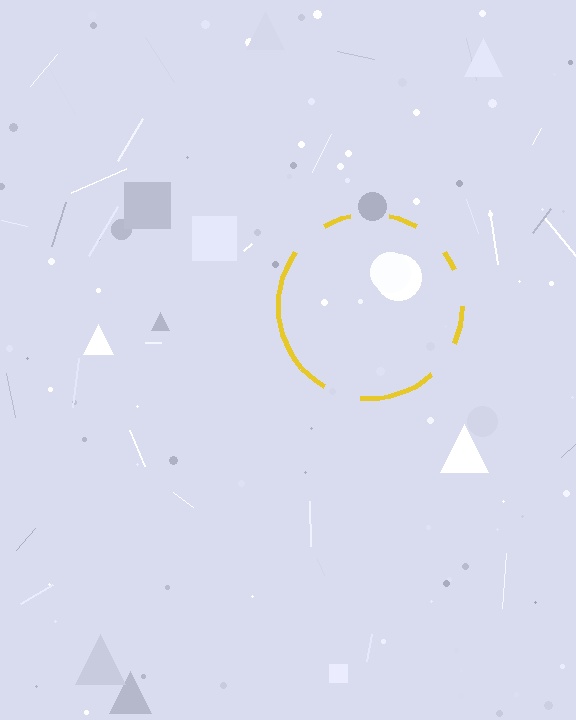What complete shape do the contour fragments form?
The contour fragments form a circle.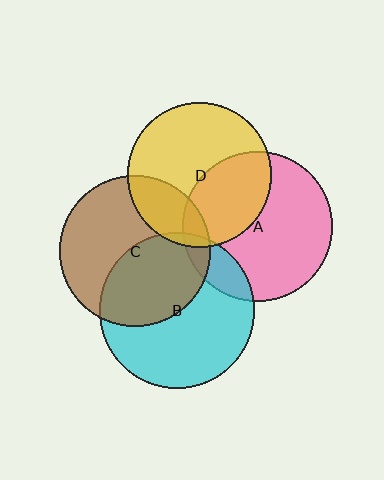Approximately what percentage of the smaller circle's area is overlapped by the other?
Approximately 15%.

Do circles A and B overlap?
Yes.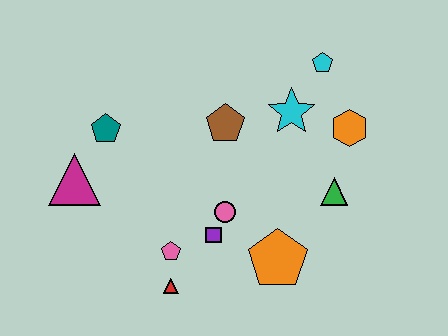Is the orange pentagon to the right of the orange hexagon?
No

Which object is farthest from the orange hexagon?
The magenta triangle is farthest from the orange hexagon.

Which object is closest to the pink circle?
The purple square is closest to the pink circle.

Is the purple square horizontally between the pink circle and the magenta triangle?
Yes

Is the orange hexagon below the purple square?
No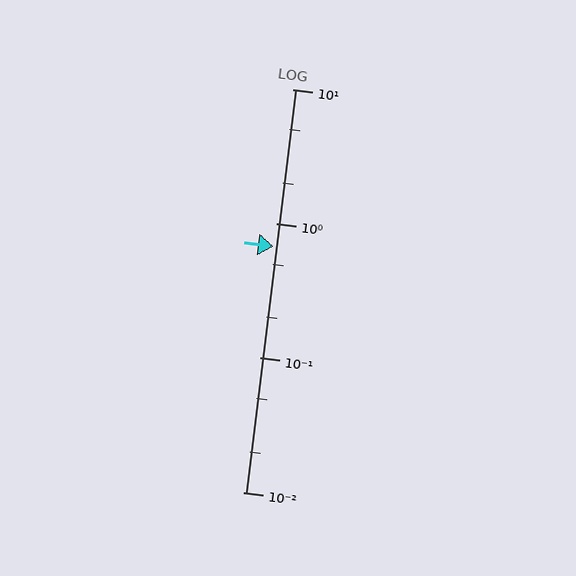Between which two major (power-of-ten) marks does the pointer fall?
The pointer is between 0.1 and 1.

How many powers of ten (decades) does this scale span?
The scale spans 3 decades, from 0.01 to 10.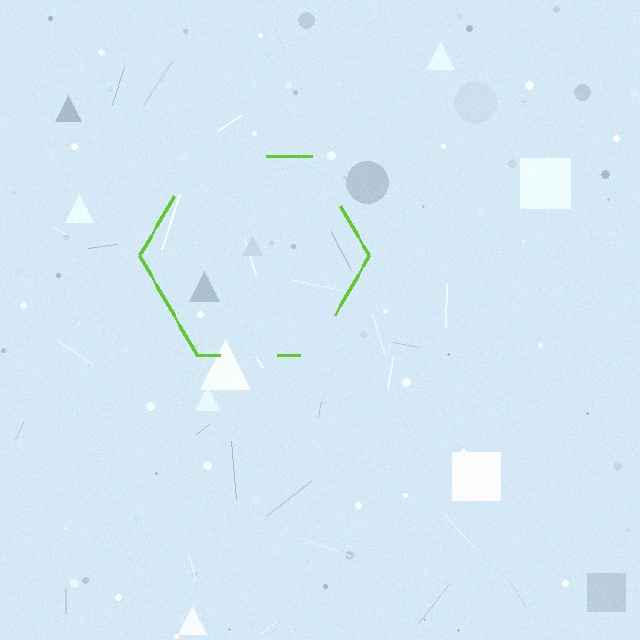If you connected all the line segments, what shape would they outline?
They would outline a hexagon.